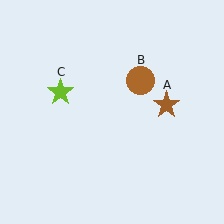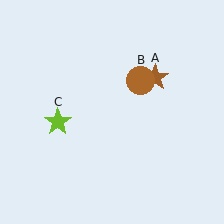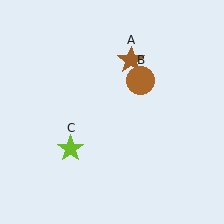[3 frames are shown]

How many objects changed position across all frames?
2 objects changed position: brown star (object A), lime star (object C).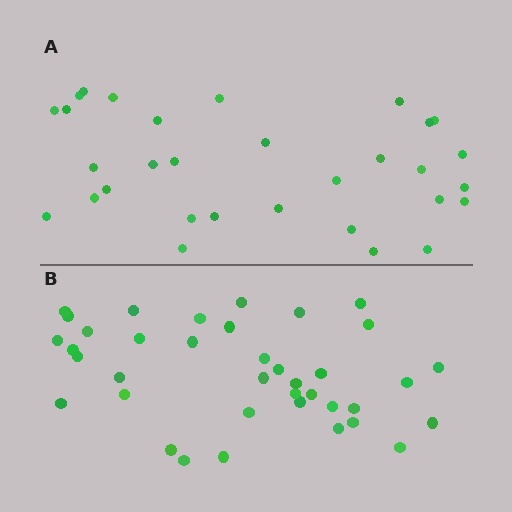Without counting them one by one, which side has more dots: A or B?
Region B (the bottom region) has more dots.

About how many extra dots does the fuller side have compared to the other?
Region B has roughly 8 or so more dots than region A.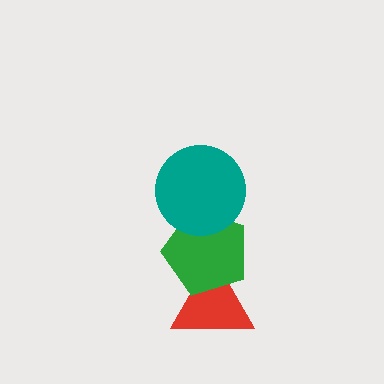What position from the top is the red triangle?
The red triangle is 3rd from the top.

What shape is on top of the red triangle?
The green pentagon is on top of the red triangle.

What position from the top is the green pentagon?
The green pentagon is 2nd from the top.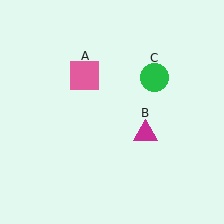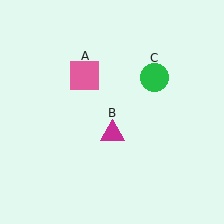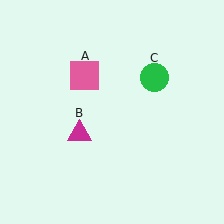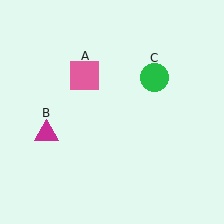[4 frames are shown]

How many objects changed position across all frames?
1 object changed position: magenta triangle (object B).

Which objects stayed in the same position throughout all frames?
Pink square (object A) and green circle (object C) remained stationary.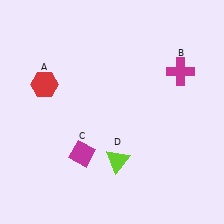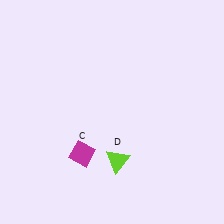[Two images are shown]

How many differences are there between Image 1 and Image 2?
There are 2 differences between the two images.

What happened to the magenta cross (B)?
The magenta cross (B) was removed in Image 2. It was in the top-right area of Image 1.